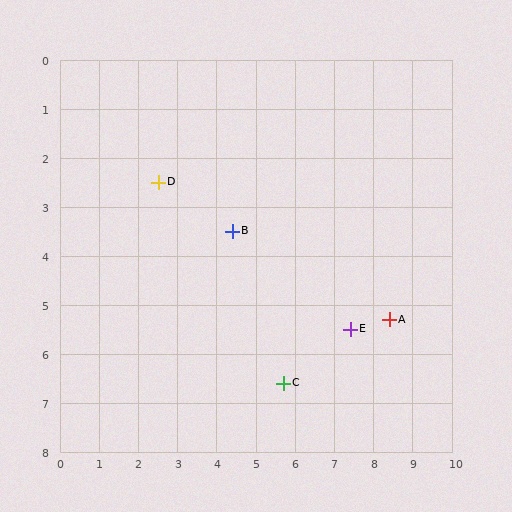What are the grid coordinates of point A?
Point A is at approximately (8.4, 5.3).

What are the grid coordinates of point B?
Point B is at approximately (4.4, 3.5).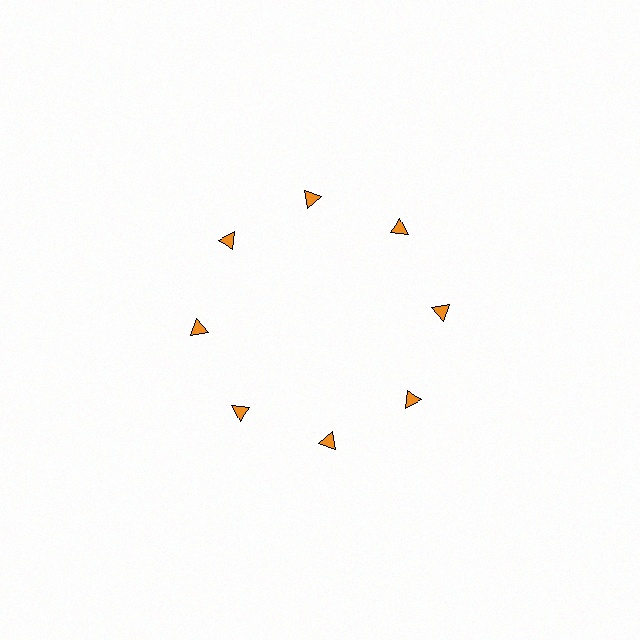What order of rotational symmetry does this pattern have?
This pattern has 8-fold rotational symmetry.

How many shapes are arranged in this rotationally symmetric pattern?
There are 8 shapes, arranged in 8 groups of 1.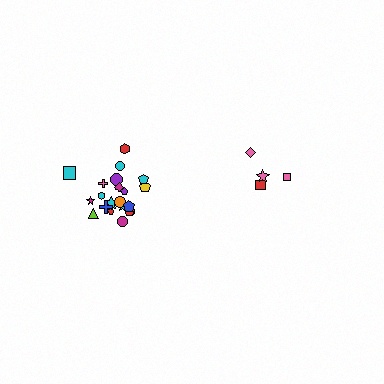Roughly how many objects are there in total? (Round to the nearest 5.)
Roughly 25 objects in total.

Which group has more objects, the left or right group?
The left group.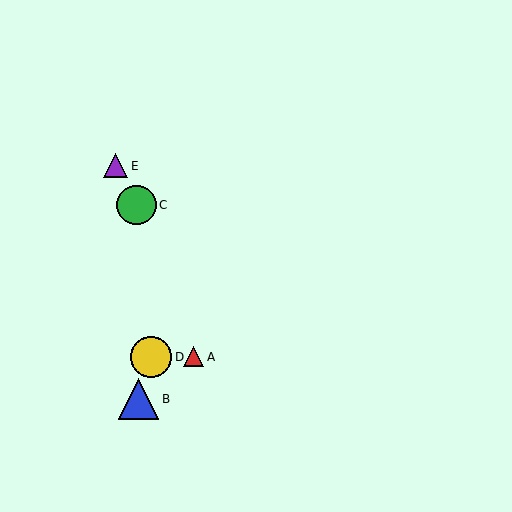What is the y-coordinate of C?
Object C is at y≈205.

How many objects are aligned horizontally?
2 objects (A, D) are aligned horizontally.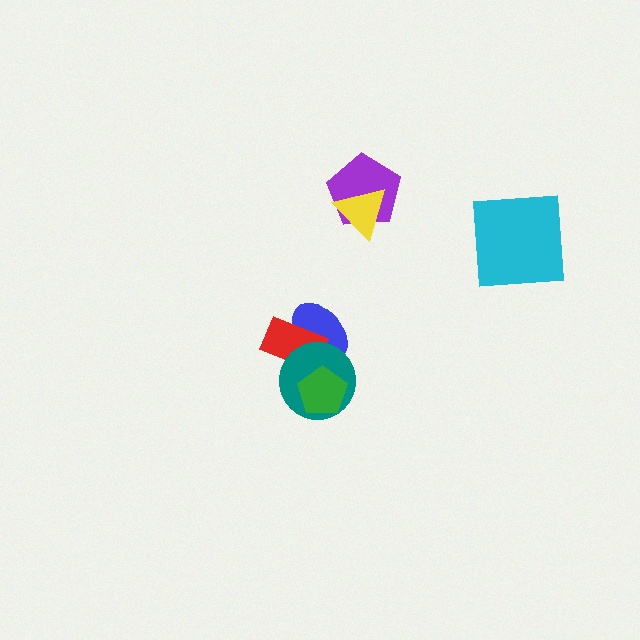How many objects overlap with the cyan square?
0 objects overlap with the cyan square.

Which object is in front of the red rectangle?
The teal circle is in front of the red rectangle.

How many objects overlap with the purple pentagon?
1 object overlaps with the purple pentagon.